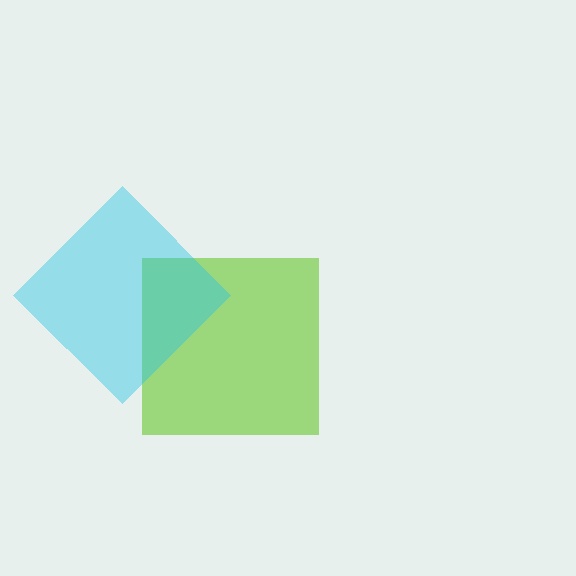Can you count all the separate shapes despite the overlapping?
Yes, there are 2 separate shapes.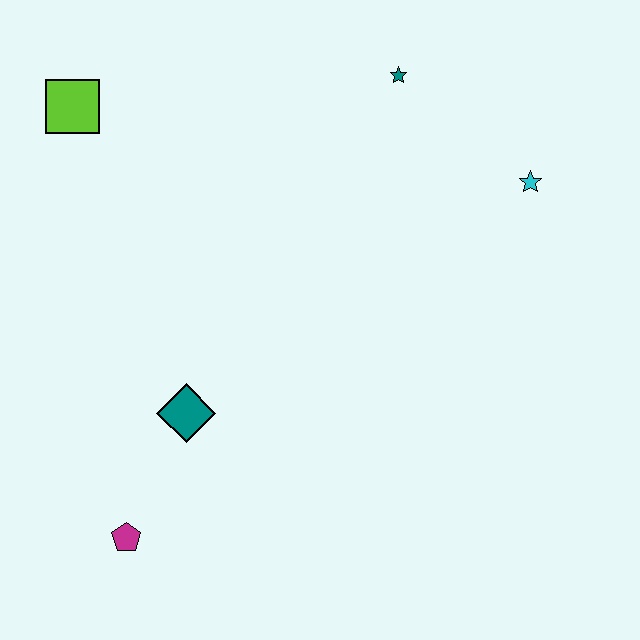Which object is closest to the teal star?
The cyan star is closest to the teal star.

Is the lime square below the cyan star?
No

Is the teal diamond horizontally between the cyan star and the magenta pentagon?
Yes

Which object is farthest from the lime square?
The cyan star is farthest from the lime square.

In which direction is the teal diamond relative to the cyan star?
The teal diamond is to the left of the cyan star.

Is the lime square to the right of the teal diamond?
No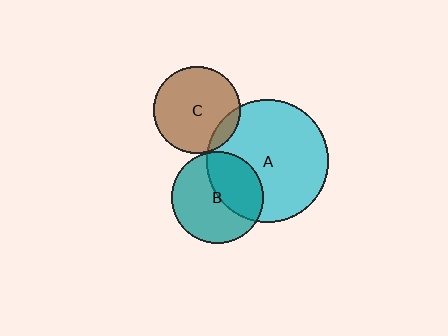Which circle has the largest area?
Circle A (cyan).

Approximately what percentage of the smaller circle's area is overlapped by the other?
Approximately 40%.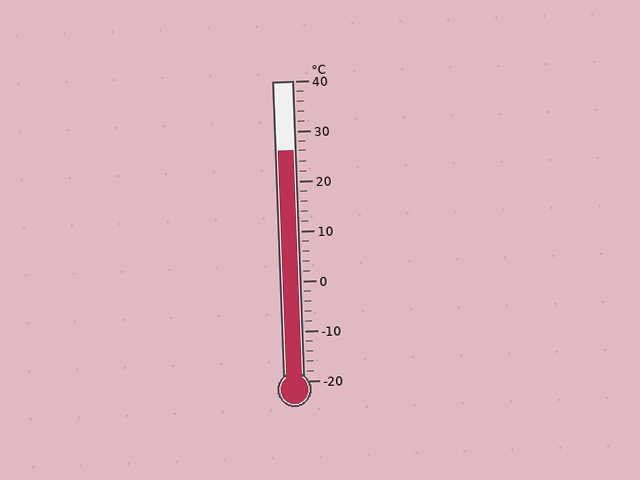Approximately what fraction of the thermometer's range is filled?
The thermometer is filled to approximately 75% of its range.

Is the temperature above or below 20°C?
The temperature is above 20°C.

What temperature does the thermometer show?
The thermometer shows approximately 26°C.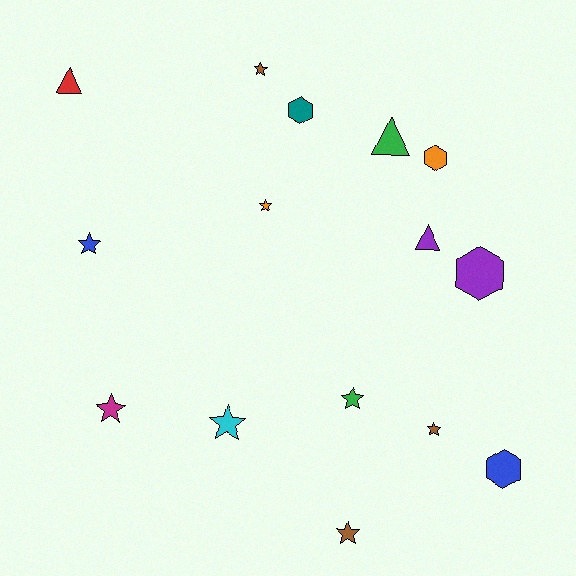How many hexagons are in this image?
There are 4 hexagons.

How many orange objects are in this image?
There are 2 orange objects.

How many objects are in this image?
There are 15 objects.